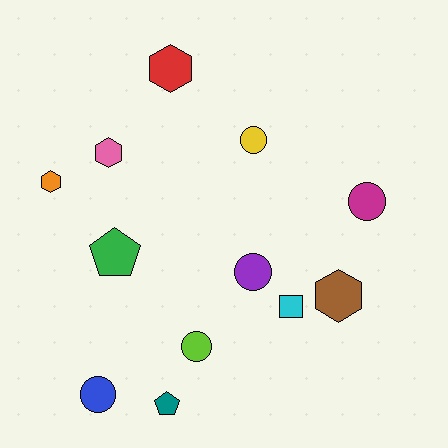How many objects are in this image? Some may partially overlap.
There are 12 objects.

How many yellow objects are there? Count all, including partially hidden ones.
There is 1 yellow object.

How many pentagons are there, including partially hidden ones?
There are 2 pentagons.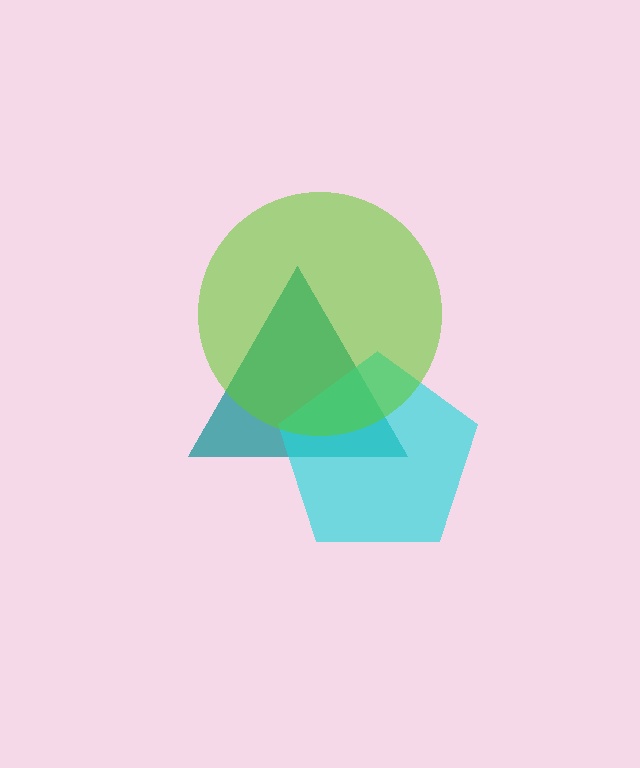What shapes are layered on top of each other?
The layered shapes are: a teal triangle, a cyan pentagon, a lime circle.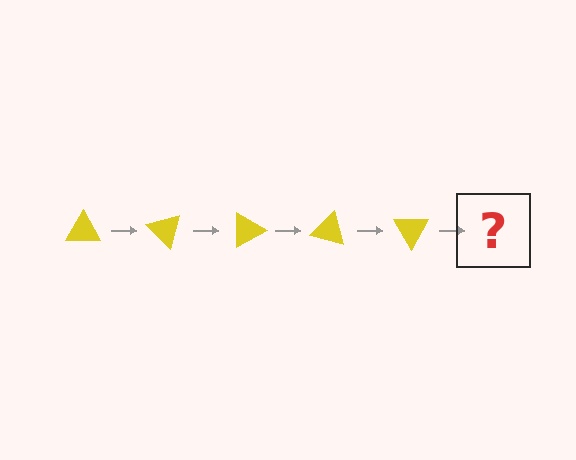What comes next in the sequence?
The next element should be a yellow triangle rotated 225 degrees.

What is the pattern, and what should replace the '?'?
The pattern is that the triangle rotates 45 degrees each step. The '?' should be a yellow triangle rotated 225 degrees.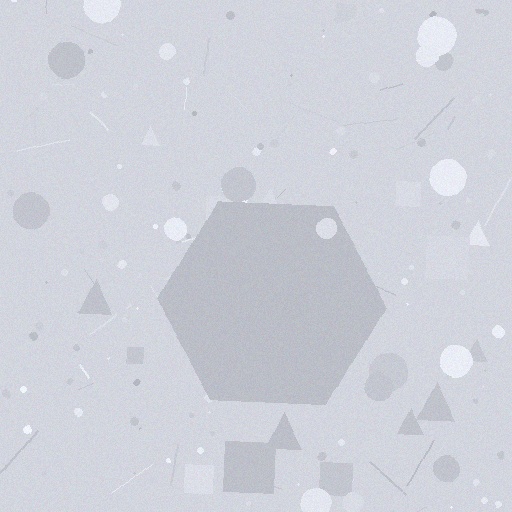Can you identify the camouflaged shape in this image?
The camouflaged shape is a hexagon.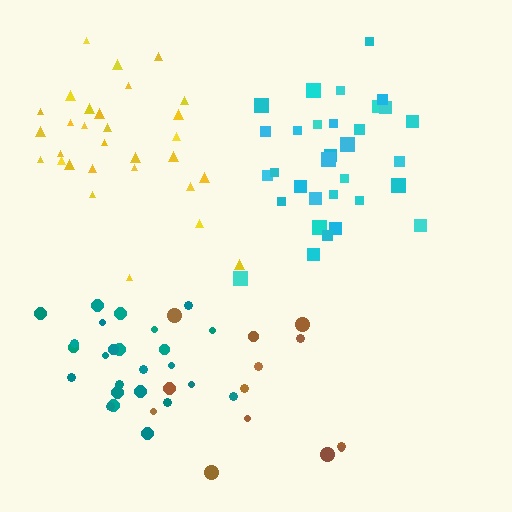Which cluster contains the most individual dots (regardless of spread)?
Cyan (32).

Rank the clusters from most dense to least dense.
cyan, teal, yellow, brown.